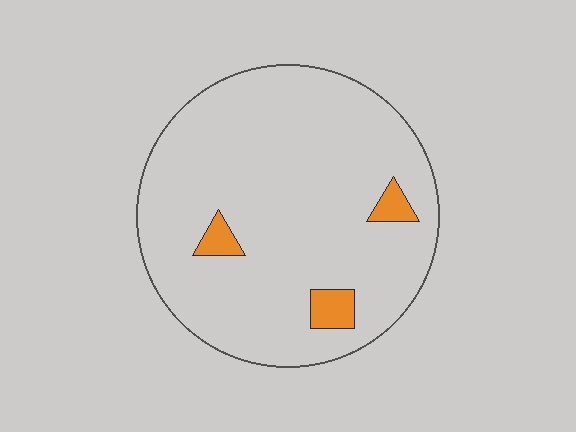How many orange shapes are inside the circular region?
3.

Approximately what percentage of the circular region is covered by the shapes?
Approximately 5%.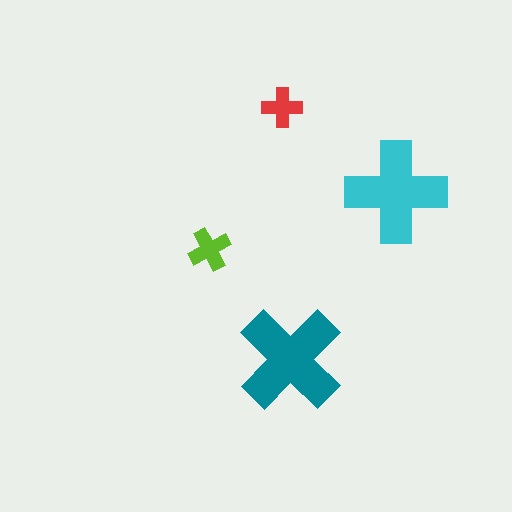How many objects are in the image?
There are 4 objects in the image.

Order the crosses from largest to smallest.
the teal one, the cyan one, the lime one, the red one.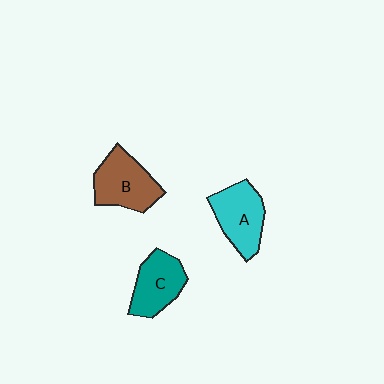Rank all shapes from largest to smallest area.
From largest to smallest: B (brown), A (cyan), C (teal).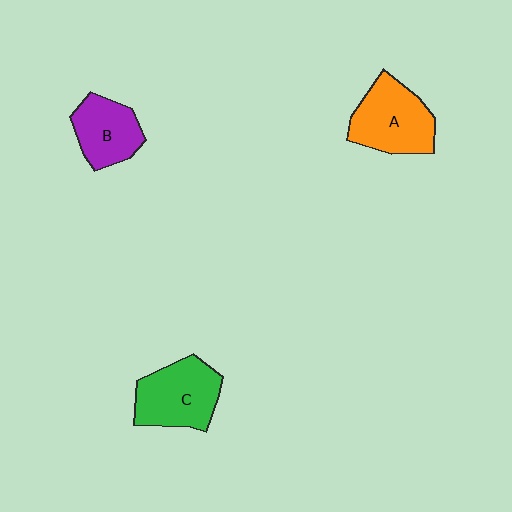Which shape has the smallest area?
Shape B (purple).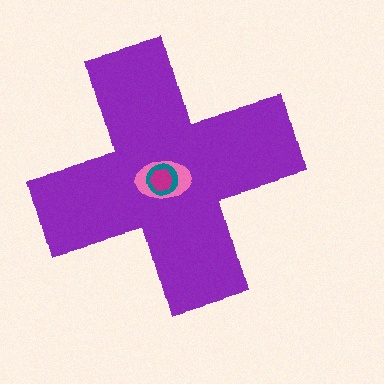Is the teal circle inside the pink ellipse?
Yes.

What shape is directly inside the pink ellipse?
The teal circle.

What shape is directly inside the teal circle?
The magenta hexagon.